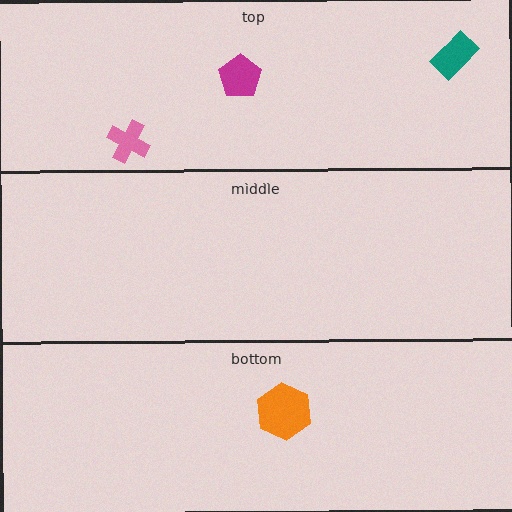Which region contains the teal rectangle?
The top region.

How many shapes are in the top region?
3.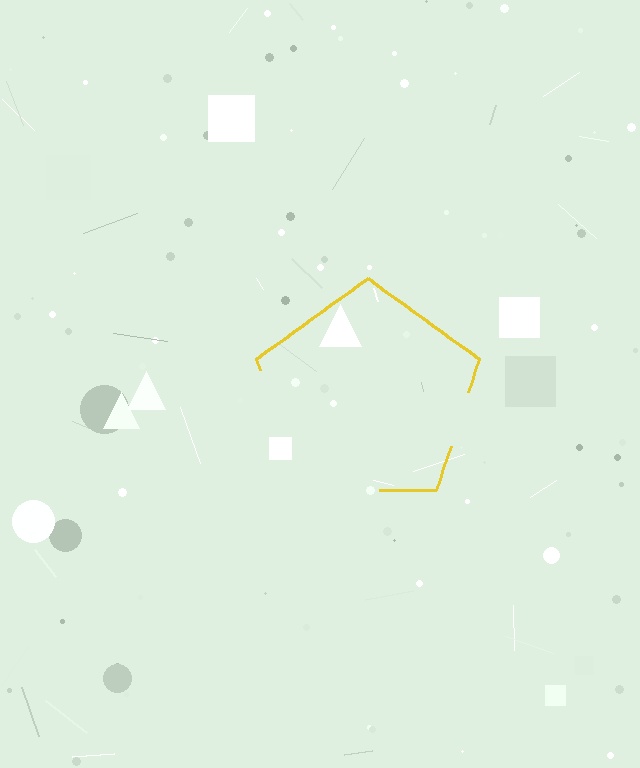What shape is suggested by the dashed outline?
The dashed outline suggests a pentagon.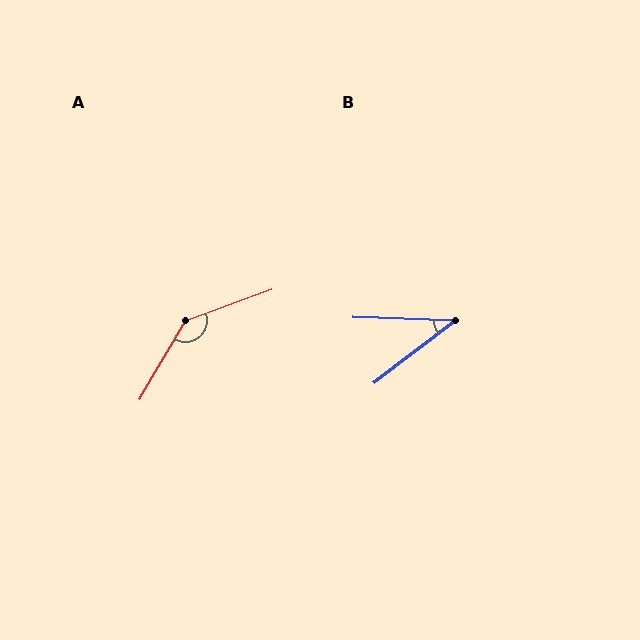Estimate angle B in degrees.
Approximately 40 degrees.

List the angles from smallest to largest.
B (40°), A (140°).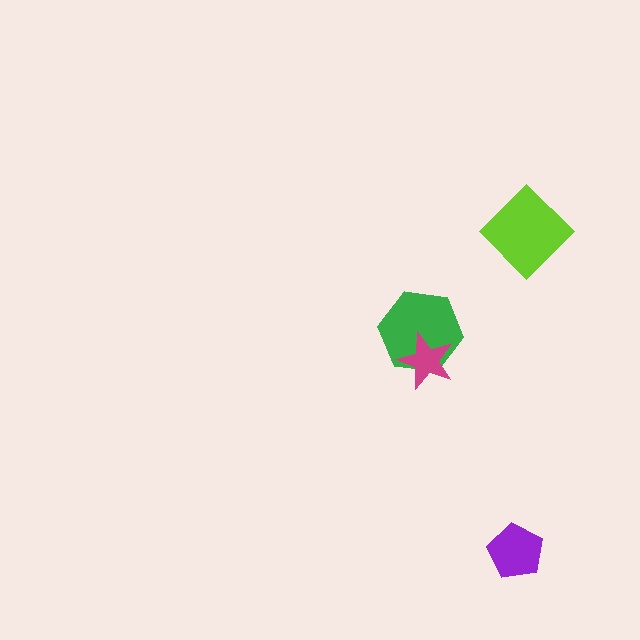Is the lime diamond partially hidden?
No, no other shape covers it.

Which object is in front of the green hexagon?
The magenta star is in front of the green hexagon.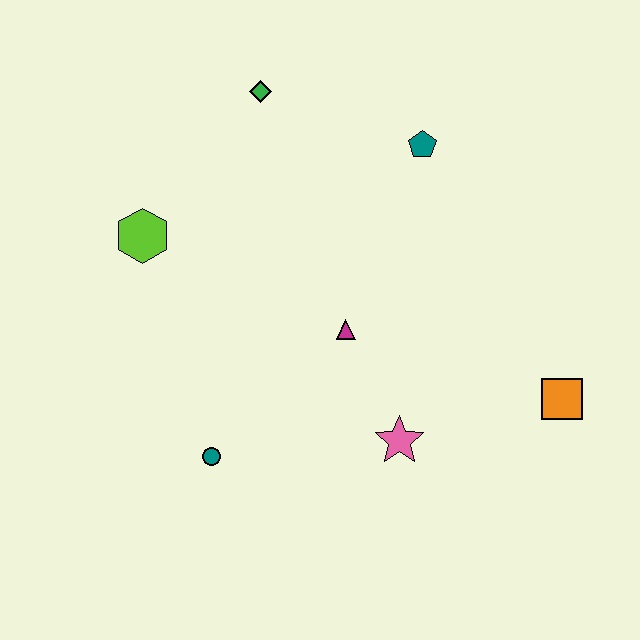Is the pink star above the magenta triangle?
No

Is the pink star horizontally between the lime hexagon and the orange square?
Yes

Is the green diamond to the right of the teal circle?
Yes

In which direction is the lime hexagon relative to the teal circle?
The lime hexagon is above the teal circle.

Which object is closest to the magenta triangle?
The pink star is closest to the magenta triangle.